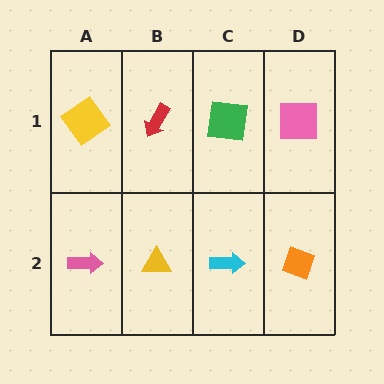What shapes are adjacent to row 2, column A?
A yellow diamond (row 1, column A), a yellow triangle (row 2, column B).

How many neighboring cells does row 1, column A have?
2.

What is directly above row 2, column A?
A yellow diamond.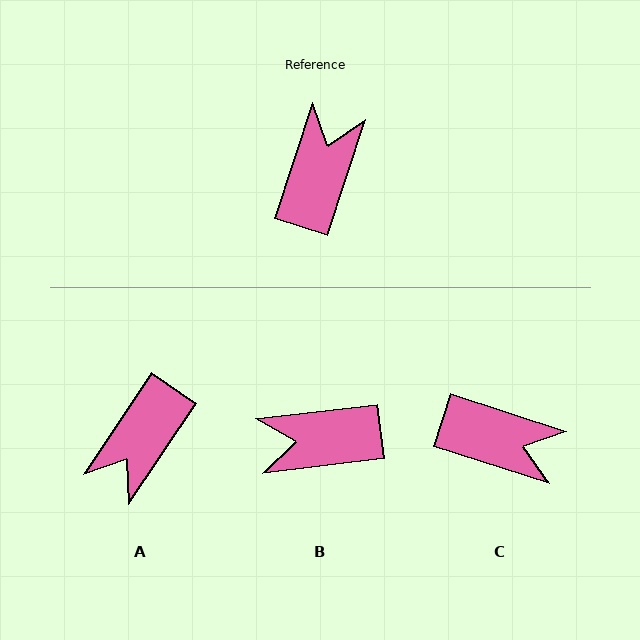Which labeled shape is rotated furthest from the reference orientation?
A, about 164 degrees away.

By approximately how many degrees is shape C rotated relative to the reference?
Approximately 90 degrees clockwise.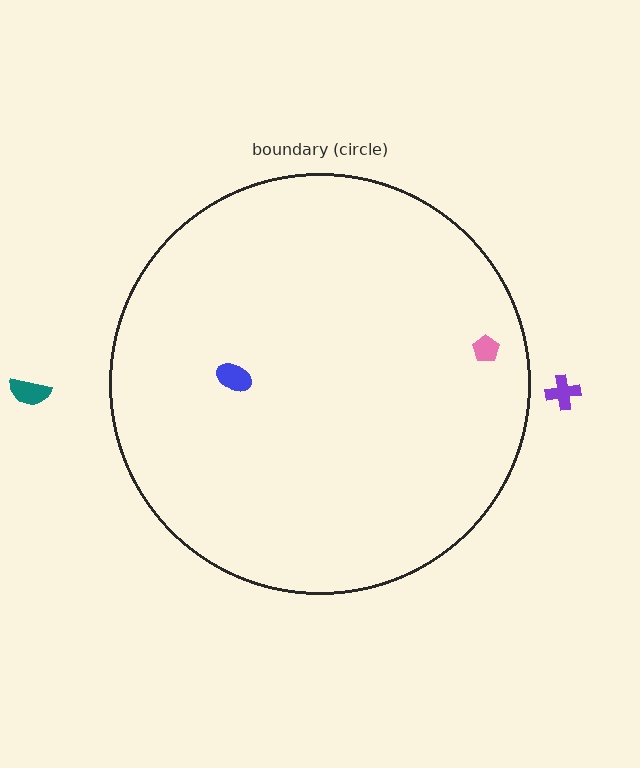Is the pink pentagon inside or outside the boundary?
Inside.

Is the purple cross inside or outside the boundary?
Outside.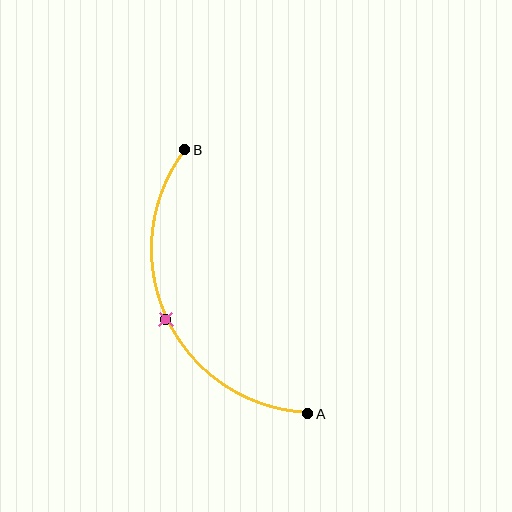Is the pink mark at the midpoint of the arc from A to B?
Yes. The pink mark lies on the arc at equal arc-length from both A and B — it is the arc midpoint.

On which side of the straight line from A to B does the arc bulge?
The arc bulges to the left of the straight line connecting A and B.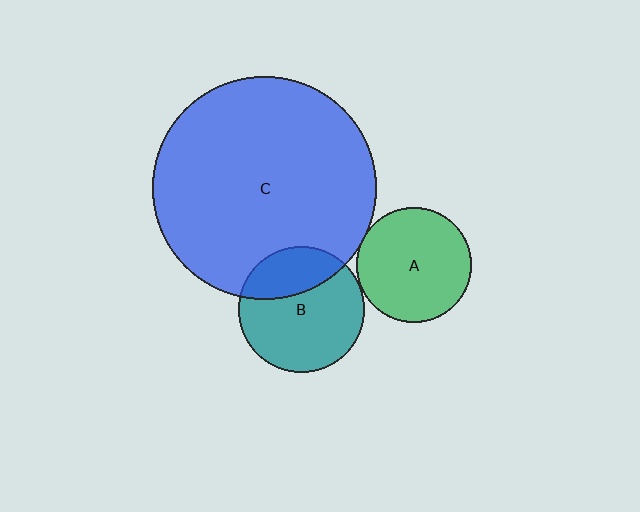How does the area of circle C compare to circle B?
Approximately 3.2 times.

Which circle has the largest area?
Circle C (blue).